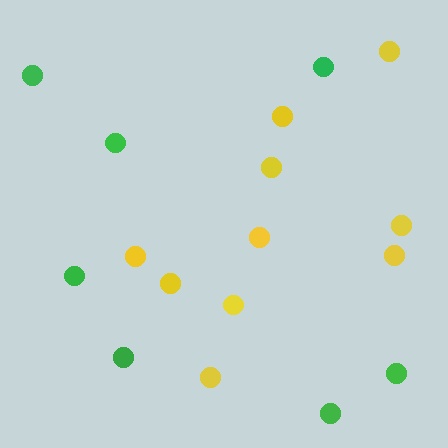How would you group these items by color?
There are 2 groups: one group of yellow circles (10) and one group of green circles (7).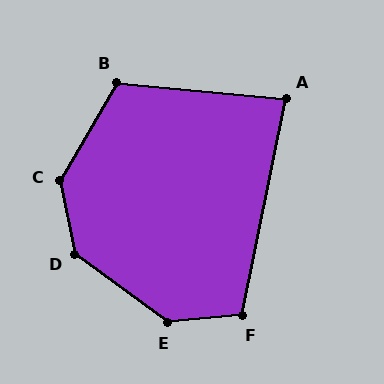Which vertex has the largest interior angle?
C, at approximately 138 degrees.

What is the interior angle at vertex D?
Approximately 138 degrees (obtuse).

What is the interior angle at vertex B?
Approximately 115 degrees (obtuse).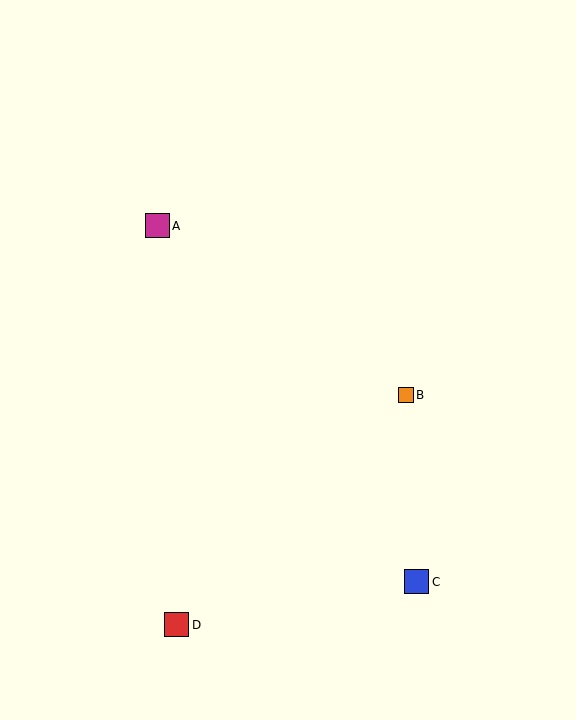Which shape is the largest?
The red square (labeled D) is the largest.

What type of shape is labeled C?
Shape C is a blue square.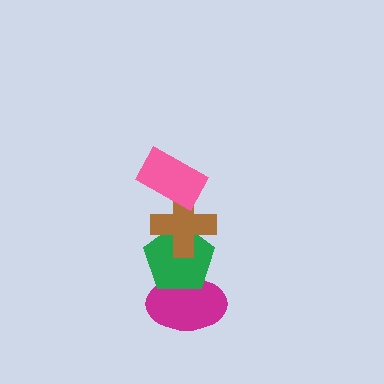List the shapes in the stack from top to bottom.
From top to bottom: the pink rectangle, the brown cross, the green pentagon, the magenta ellipse.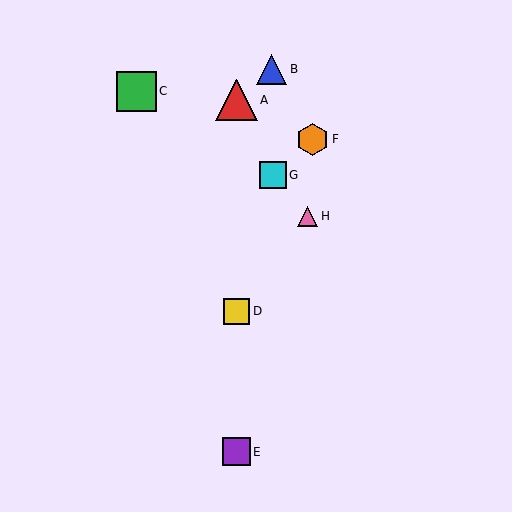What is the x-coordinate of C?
Object C is at x≈136.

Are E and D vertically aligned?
Yes, both are at x≈236.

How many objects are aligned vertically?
3 objects (A, D, E) are aligned vertically.